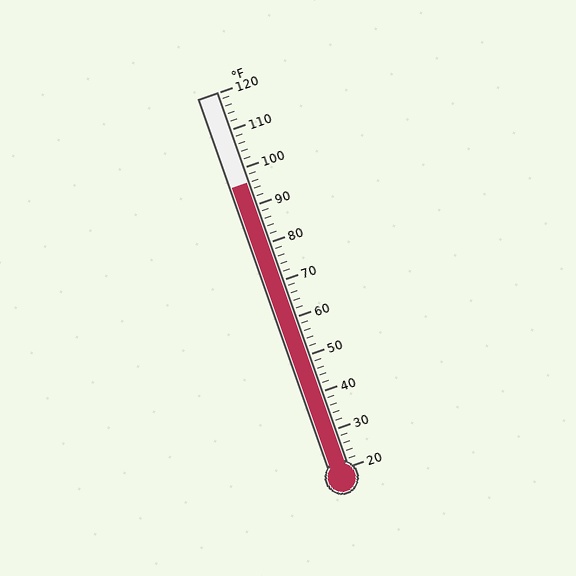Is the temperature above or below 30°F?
The temperature is above 30°F.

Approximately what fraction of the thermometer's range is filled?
The thermometer is filled to approximately 75% of its range.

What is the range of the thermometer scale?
The thermometer scale ranges from 20°F to 120°F.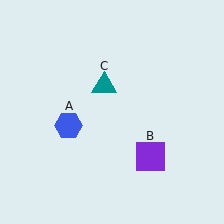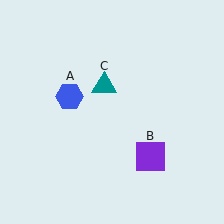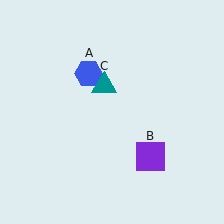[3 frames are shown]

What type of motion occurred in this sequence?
The blue hexagon (object A) rotated clockwise around the center of the scene.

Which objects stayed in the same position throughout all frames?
Purple square (object B) and teal triangle (object C) remained stationary.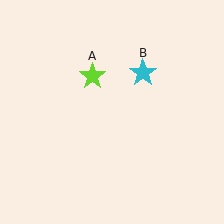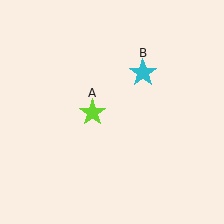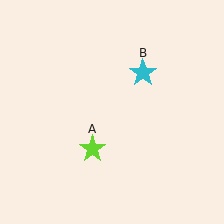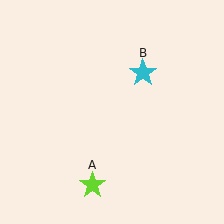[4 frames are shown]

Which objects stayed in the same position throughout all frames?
Cyan star (object B) remained stationary.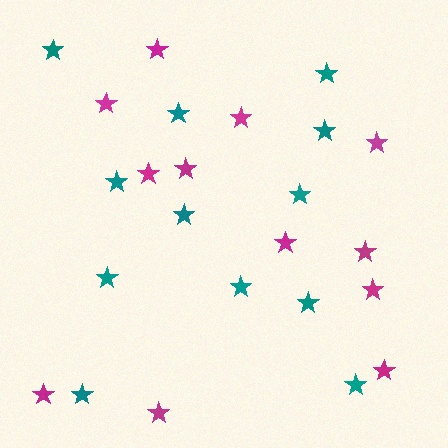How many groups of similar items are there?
There are 2 groups: one group of magenta stars (12) and one group of teal stars (12).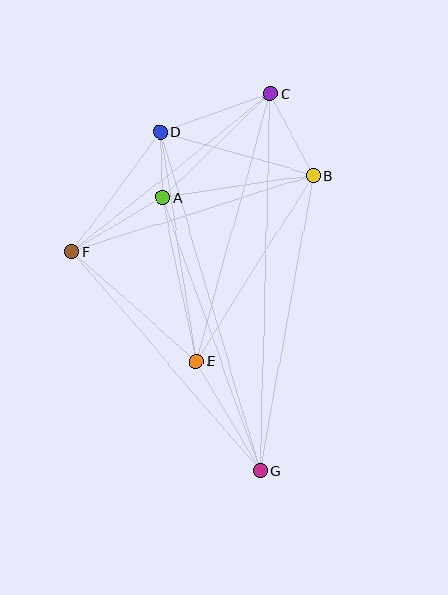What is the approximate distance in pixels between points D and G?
The distance between D and G is approximately 354 pixels.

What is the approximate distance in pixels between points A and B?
The distance between A and B is approximately 152 pixels.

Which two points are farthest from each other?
Points C and G are farthest from each other.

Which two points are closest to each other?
Points A and D are closest to each other.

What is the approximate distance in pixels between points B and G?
The distance between B and G is approximately 300 pixels.